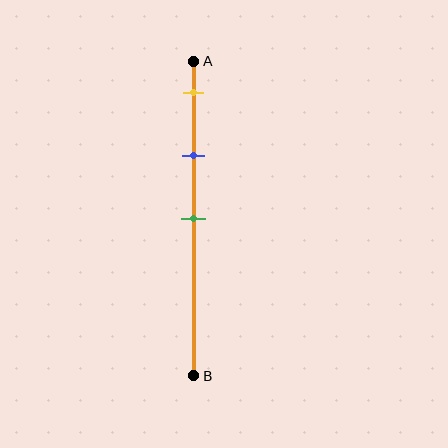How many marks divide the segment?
There are 3 marks dividing the segment.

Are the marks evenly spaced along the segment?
Yes, the marks are approximately evenly spaced.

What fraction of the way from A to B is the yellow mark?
The yellow mark is approximately 10% (0.1) of the way from A to B.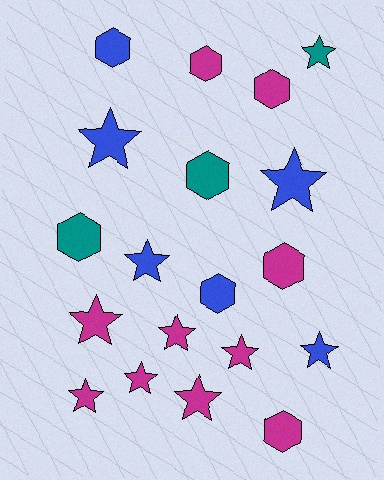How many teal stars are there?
There is 1 teal star.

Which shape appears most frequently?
Star, with 11 objects.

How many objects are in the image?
There are 19 objects.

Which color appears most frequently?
Magenta, with 10 objects.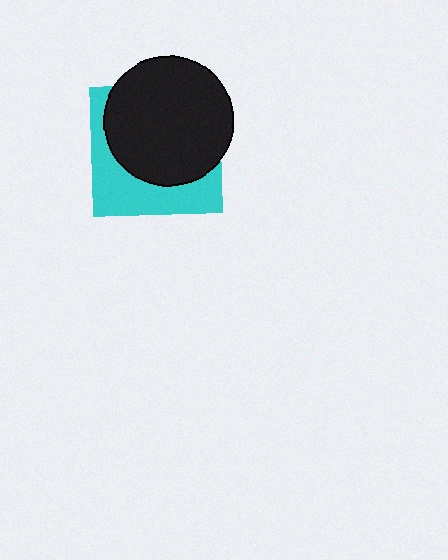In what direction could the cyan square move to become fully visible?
The cyan square could move toward the lower-left. That would shift it out from behind the black circle entirely.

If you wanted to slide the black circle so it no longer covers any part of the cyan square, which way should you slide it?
Slide it toward the upper-right — that is the most direct way to separate the two shapes.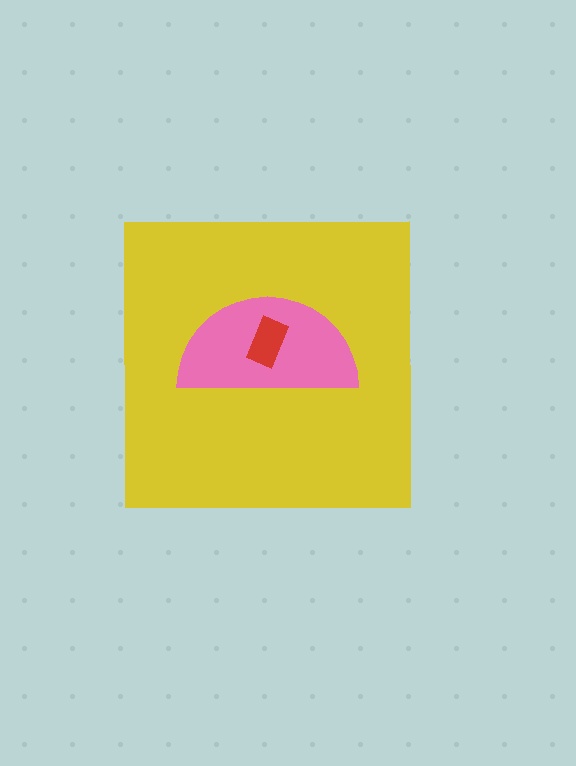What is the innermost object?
The red rectangle.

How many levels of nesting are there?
3.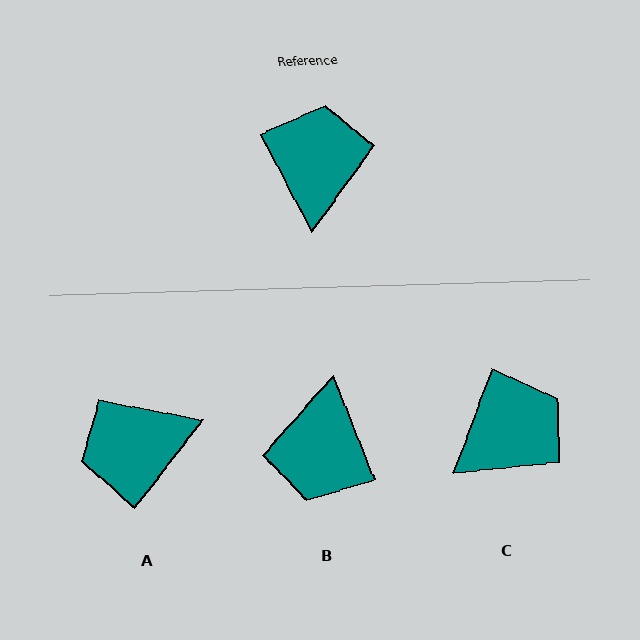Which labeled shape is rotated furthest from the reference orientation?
B, about 174 degrees away.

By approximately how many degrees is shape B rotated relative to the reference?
Approximately 174 degrees counter-clockwise.